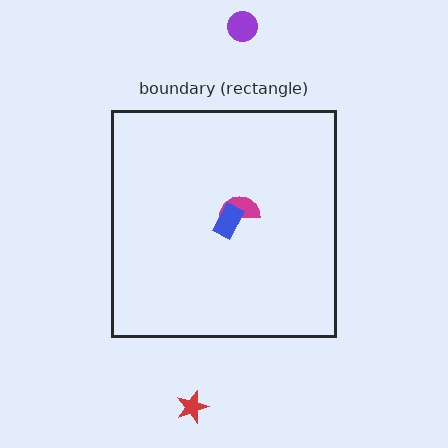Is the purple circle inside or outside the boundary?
Outside.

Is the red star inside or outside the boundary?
Outside.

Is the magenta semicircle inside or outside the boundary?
Inside.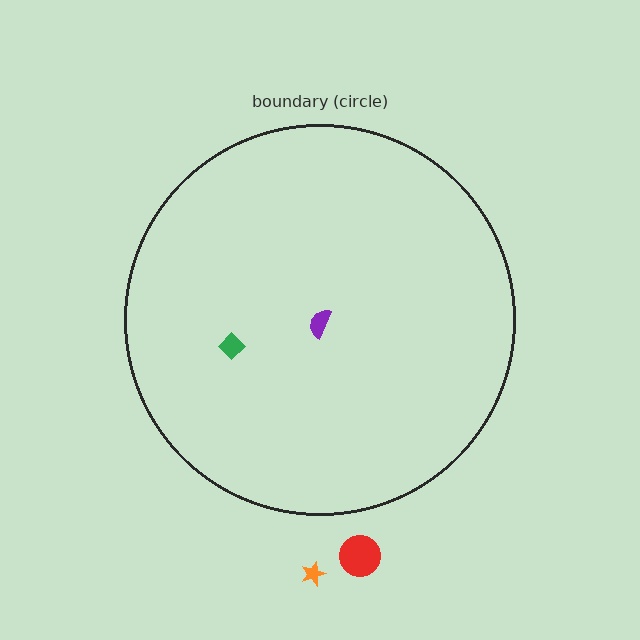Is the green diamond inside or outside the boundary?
Inside.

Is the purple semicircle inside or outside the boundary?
Inside.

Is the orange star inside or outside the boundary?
Outside.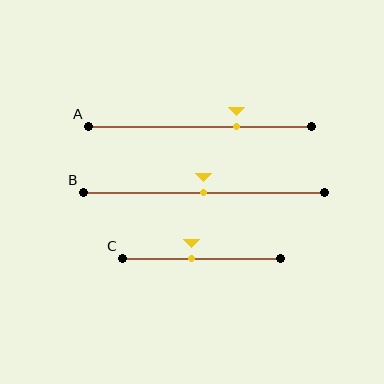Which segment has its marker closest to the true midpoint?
Segment B has its marker closest to the true midpoint.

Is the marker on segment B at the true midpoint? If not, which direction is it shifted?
Yes, the marker on segment B is at the true midpoint.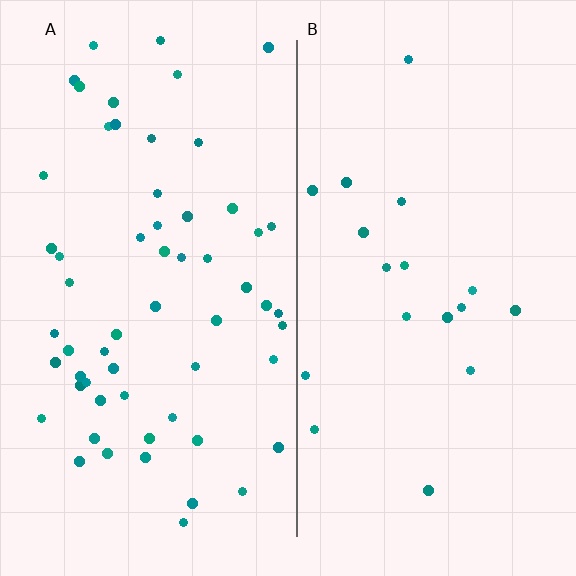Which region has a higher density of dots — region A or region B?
A (the left).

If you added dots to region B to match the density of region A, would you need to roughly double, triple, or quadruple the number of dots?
Approximately triple.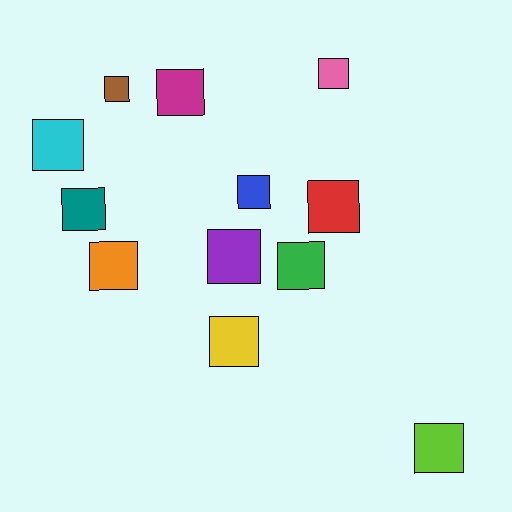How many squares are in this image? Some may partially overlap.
There are 12 squares.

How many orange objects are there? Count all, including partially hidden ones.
There is 1 orange object.